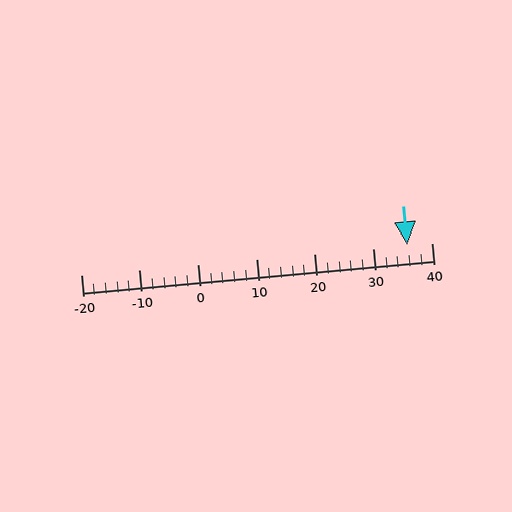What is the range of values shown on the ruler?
The ruler shows values from -20 to 40.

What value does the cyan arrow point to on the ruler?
The cyan arrow points to approximately 36.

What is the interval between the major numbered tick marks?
The major tick marks are spaced 10 units apart.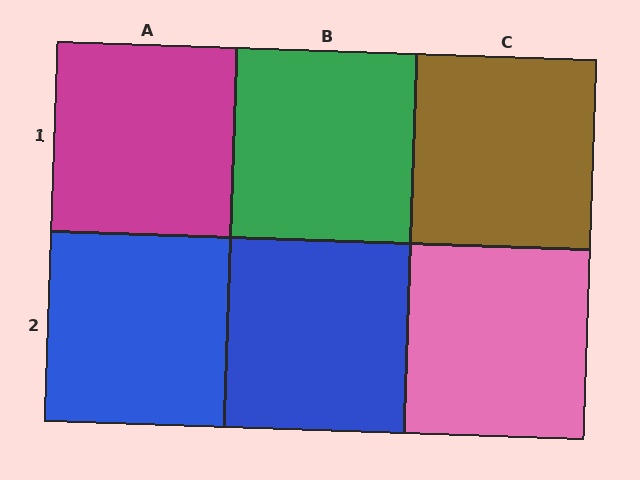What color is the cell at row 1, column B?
Green.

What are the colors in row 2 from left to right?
Blue, blue, pink.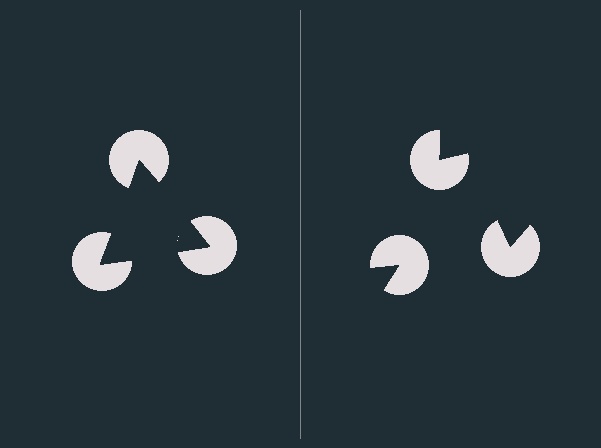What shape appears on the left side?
An illusory triangle.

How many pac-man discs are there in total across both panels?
6 — 3 on each side.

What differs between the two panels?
The pac-man discs are positioned identically on both sides; only the wedge orientations differ. On the left they align to a triangle; on the right they are misaligned.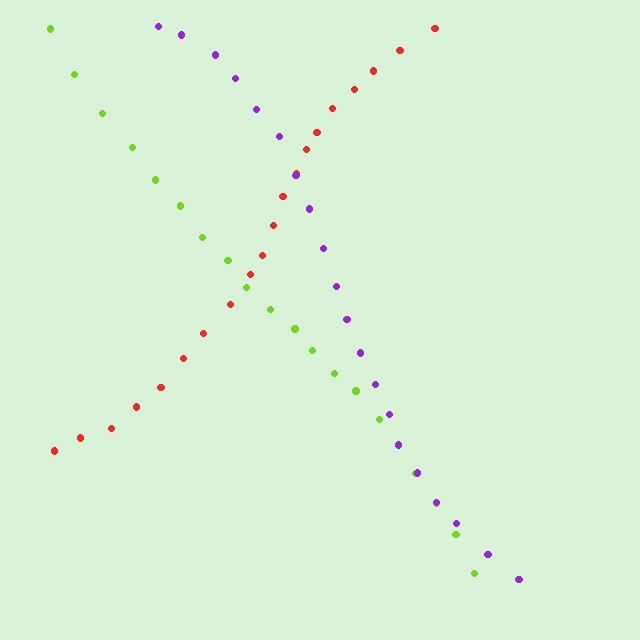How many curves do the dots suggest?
There are 3 distinct paths.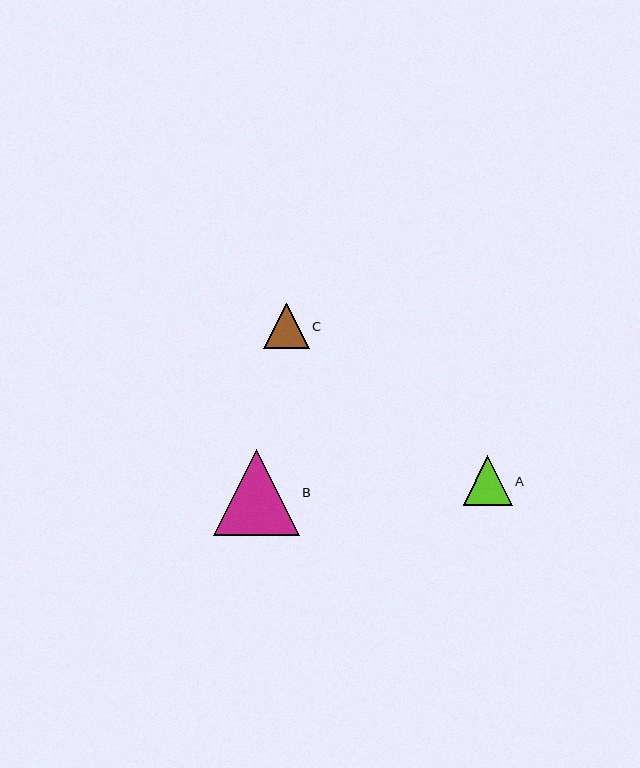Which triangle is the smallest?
Triangle C is the smallest with a size of approximately 45 pixels.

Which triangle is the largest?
Triangle B is the largest with a size of approximately 86 pixels.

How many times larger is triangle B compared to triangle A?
Triangle B is approximately 1.7 times the size of triangle A.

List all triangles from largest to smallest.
From largest to smallest: B, A, C.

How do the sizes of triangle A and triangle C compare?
Triangle A and triangle C are approximately the same size.